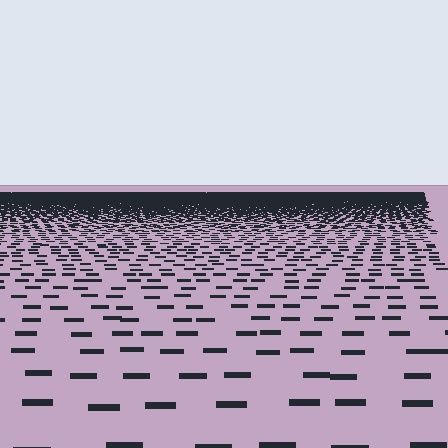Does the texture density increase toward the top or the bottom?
Density increases toward the top.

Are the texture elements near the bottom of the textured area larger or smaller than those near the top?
Larger. Near the bottom, elements are closer to the viewer and appear at a bigger on-screen size.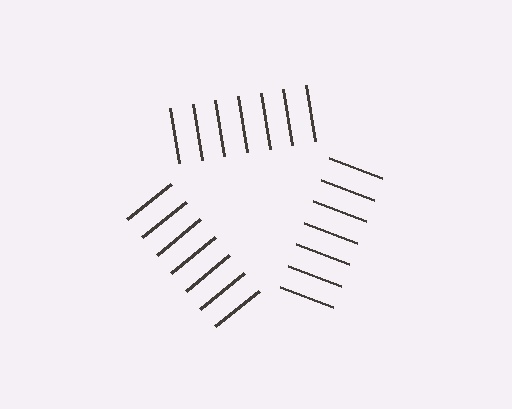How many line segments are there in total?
21 — 7 along each of the 3 edges.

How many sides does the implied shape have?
3 sides — the line-ends trace a triangle.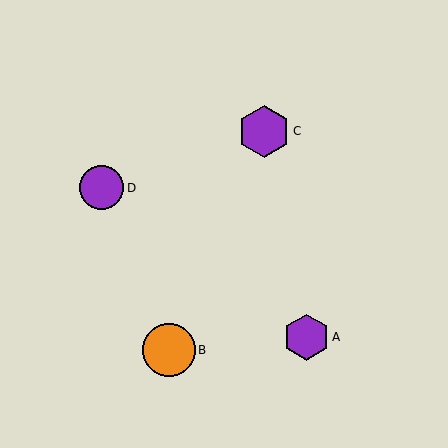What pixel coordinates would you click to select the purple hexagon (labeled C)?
Click at (264, 131) to select the purple hexagon C.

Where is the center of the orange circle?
The center of the orange circle is at (169, 350).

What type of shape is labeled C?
Shape C is a purple hexagon.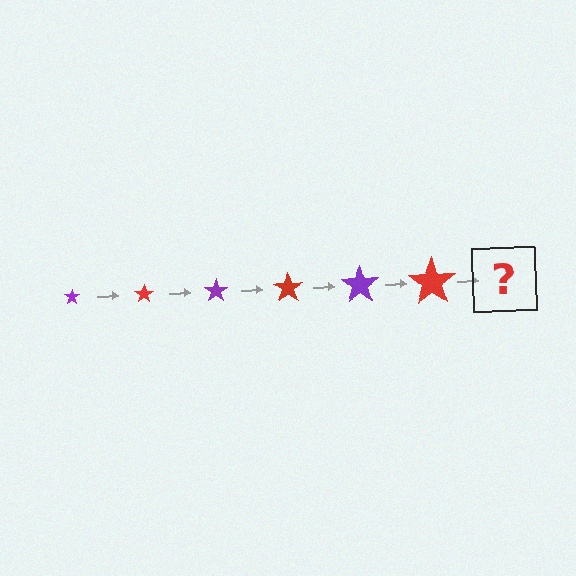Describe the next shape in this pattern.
It should be a purple star, larger than the previous one.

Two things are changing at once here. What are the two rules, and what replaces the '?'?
The two rules are that the star grows larger each step and the color cycles through purple and red. The '?' should be a purple star, larger than the previous one.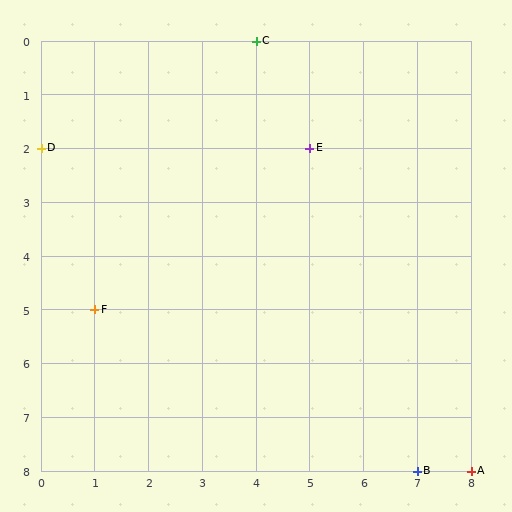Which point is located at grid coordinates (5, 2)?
Point E is at (5, 2).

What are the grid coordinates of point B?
Point B is at grid coordinates (7, 8).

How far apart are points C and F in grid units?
Points C and F are 3 columns and 5 rows apart (about 5.8 grid units diagonally).